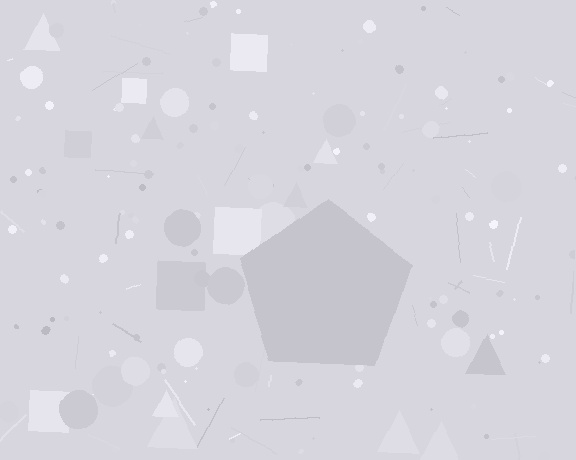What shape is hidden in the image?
A pentagon is hidden in the image.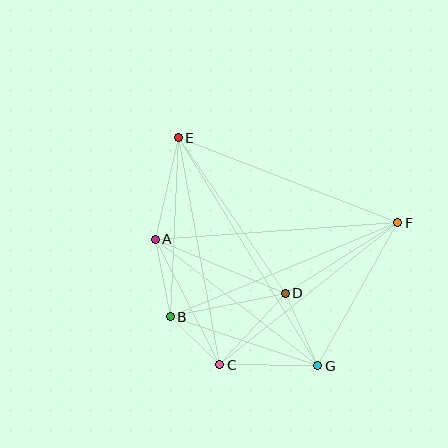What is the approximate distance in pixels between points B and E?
The distance between B and E is approximately 179 pixels.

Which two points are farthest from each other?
Points E and G are farthest from each other.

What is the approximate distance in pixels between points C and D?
The distance between C and D is approximately 97 pixels.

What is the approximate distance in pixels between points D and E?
The distance between D and E is approximately 189 pixels.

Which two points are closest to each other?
Points B and C are closest to each other.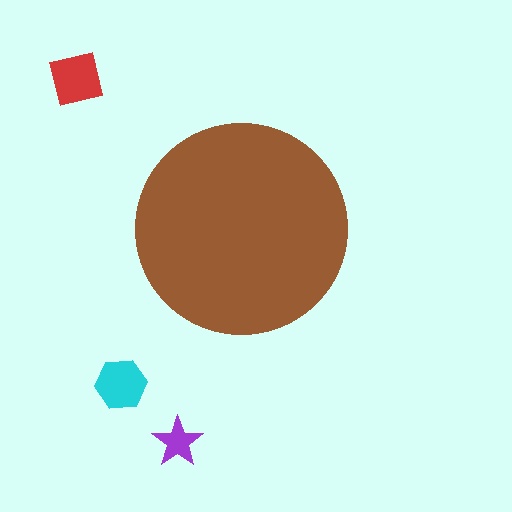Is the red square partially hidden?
No, the red square is fully visible.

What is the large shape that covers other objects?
A brown circle.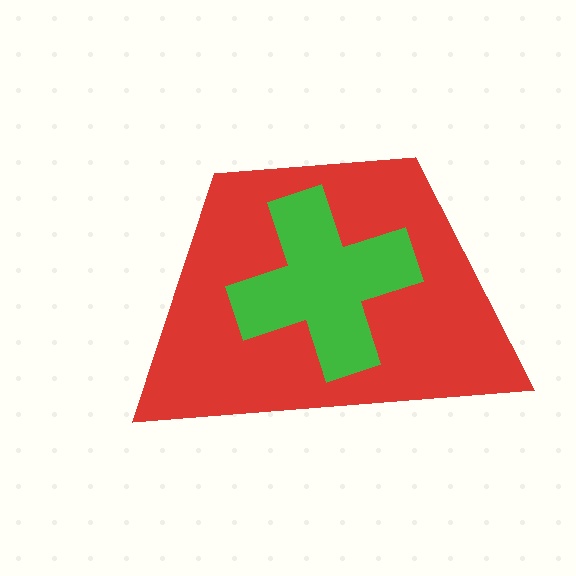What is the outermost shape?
The red trapezoid.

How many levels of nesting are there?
2.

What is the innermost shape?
The green cross.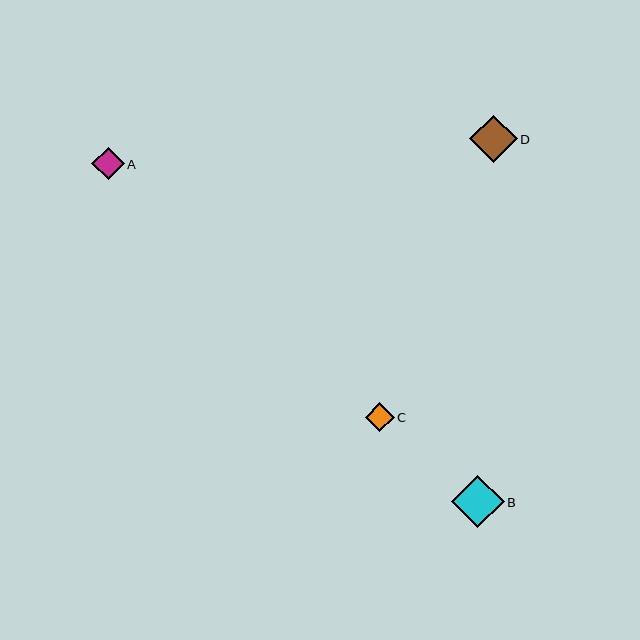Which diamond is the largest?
Diamond B is the largest with a size of approximately 52 pixels.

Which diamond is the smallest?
Diamond C is the smallest with a size of approximately 29 pixels.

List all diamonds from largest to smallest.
From largest to smallest: B, D, A, C.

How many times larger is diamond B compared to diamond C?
Diamond B is approximately 1.8 times the size of diamond C.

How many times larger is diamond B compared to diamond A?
Diamond B is approximately 1.6 times the size of diamond A.